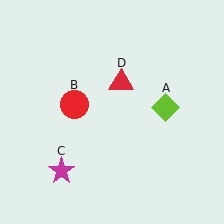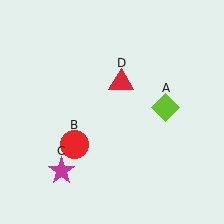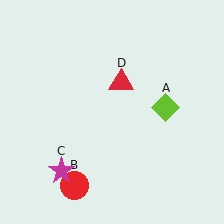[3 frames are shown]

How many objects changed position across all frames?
1 object changed position: red circle (object B).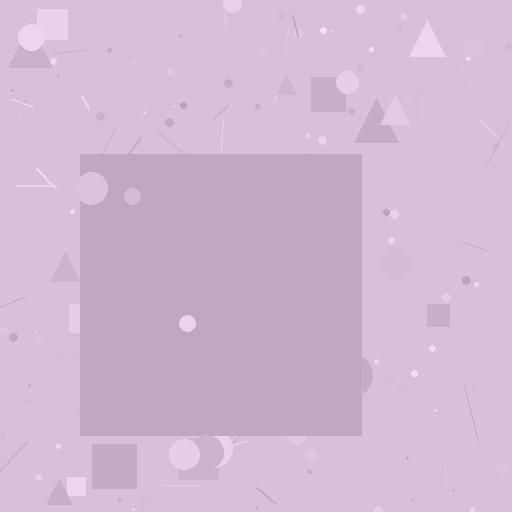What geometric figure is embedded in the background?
A square is embedded in the background.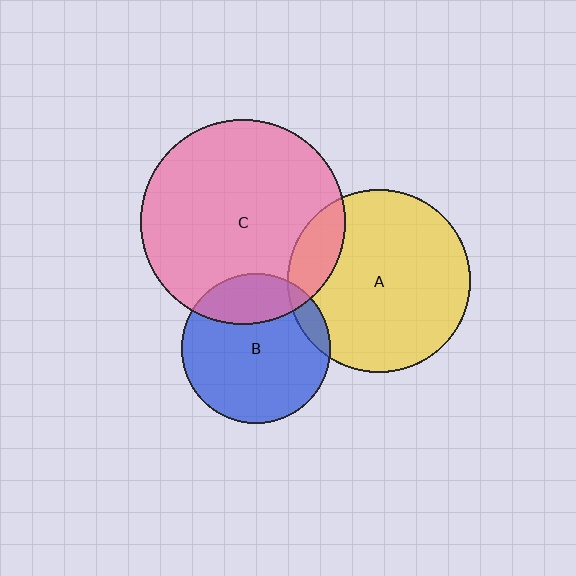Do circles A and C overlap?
Yes.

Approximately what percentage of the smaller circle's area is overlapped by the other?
Approximately 15%.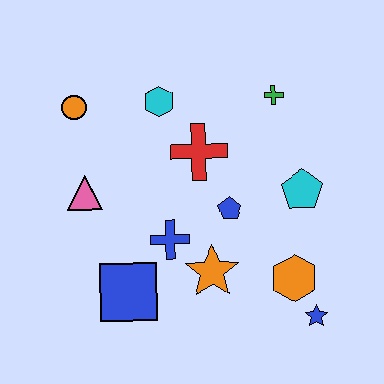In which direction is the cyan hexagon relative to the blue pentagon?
The cyan hexagon is above the blue pentagon.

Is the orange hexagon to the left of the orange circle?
No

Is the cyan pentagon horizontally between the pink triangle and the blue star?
Yes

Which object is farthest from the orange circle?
The blue star is farthest from the orange circle.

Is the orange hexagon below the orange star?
Yes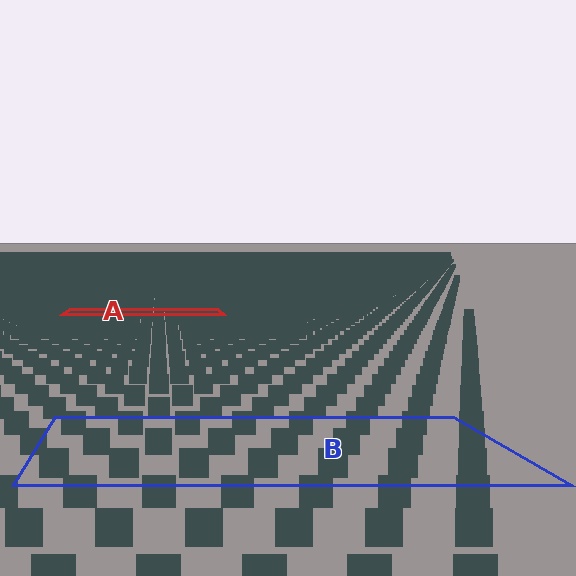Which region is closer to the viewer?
Region B is closer. The texture elements there are larger and more spread out.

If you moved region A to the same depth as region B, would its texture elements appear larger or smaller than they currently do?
They would appear larger. At a closer depth, the same texture elements are projected at a bigger on-screen size.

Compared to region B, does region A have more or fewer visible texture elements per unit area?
Region A has more texture elements per unit area — they are packed more densely because it is farther away.